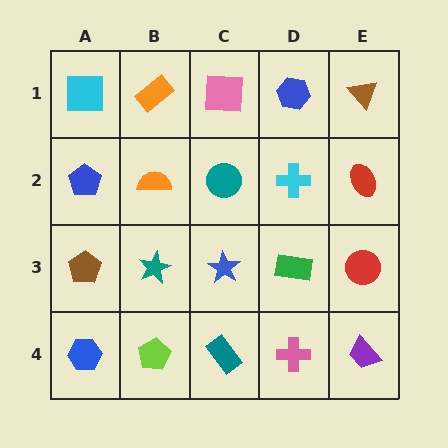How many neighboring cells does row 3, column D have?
4.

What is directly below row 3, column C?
A teal rectangle.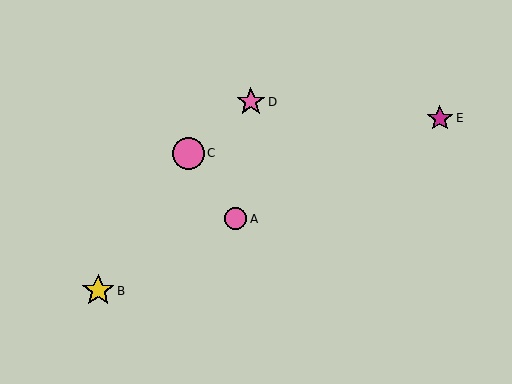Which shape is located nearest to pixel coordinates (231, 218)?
The pink circle (labeled A) at (236, 219) is nearest to that location.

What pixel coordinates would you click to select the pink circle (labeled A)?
Click at (236, 219) to select the pink circle A.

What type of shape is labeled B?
Shape B is a yellow star.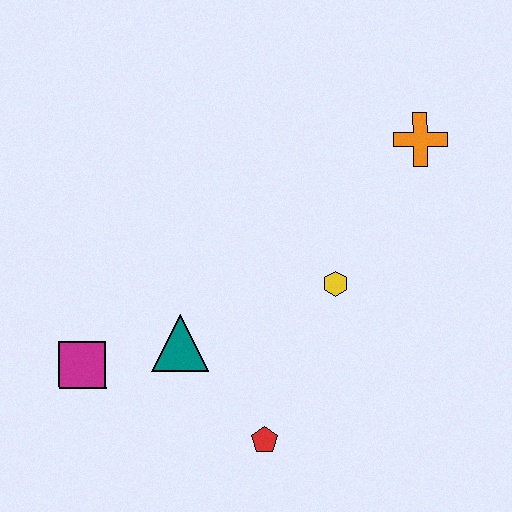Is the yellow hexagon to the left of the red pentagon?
No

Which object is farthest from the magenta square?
The orange cross is farthest from the magenta square.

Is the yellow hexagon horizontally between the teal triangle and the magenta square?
No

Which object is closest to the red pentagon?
The teal triangle is closest to the red pentagon.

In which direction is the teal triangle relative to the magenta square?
The teal triangle is to the right of the magenta square.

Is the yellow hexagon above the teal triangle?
Yes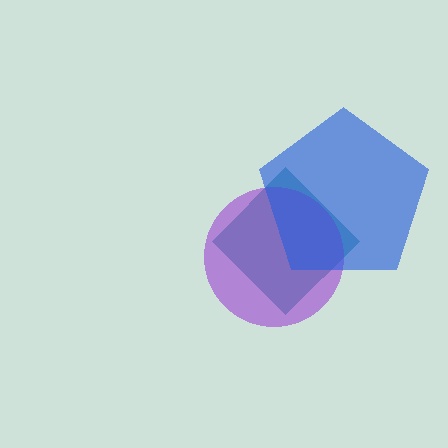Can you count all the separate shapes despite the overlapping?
Yes, there are 3 separate shapes.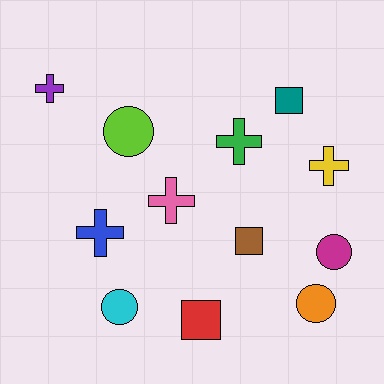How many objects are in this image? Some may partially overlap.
There are 12 objects.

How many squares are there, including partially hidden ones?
There are 3 squares.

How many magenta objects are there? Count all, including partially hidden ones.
There is 1 magenta object.